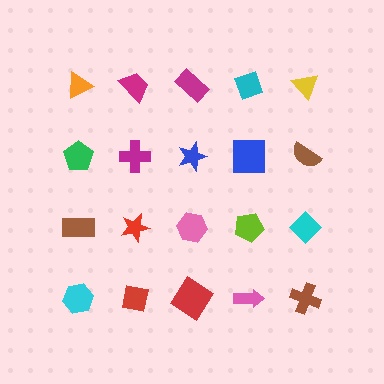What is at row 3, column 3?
A pink hexagon.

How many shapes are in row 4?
5 shapes.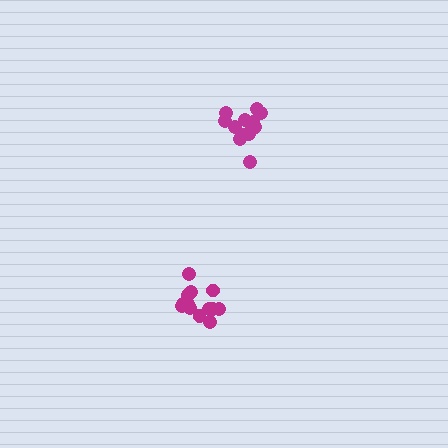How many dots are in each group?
Group 1: 13 dots, Group 2: 14 dots (27 total).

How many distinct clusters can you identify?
There are 2 distinct clusters.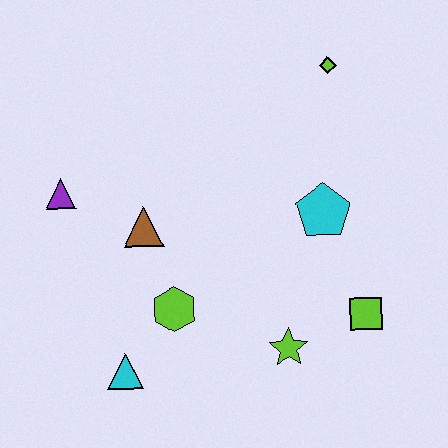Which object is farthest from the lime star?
The lime diamond is farthest from the lime star.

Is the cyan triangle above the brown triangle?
No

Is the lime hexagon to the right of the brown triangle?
Yes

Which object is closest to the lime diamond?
The cyan pentagon is closest to the lime diamond.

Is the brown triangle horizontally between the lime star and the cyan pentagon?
No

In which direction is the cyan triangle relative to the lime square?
The cyan triangle is to the left of the lime square.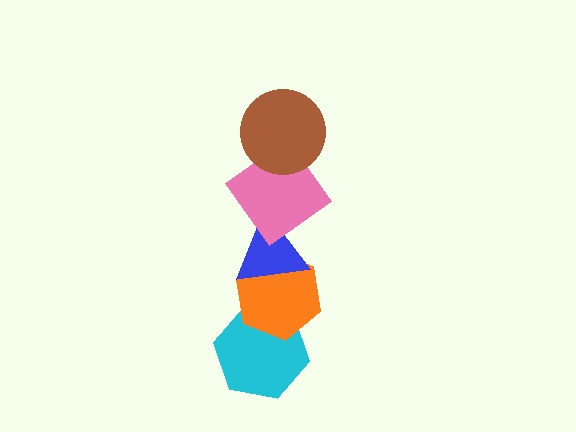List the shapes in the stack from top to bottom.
From top to bottom: the brown circle, the pink diamond, the blue triangle, the orange hexagon, the cyan hexagon.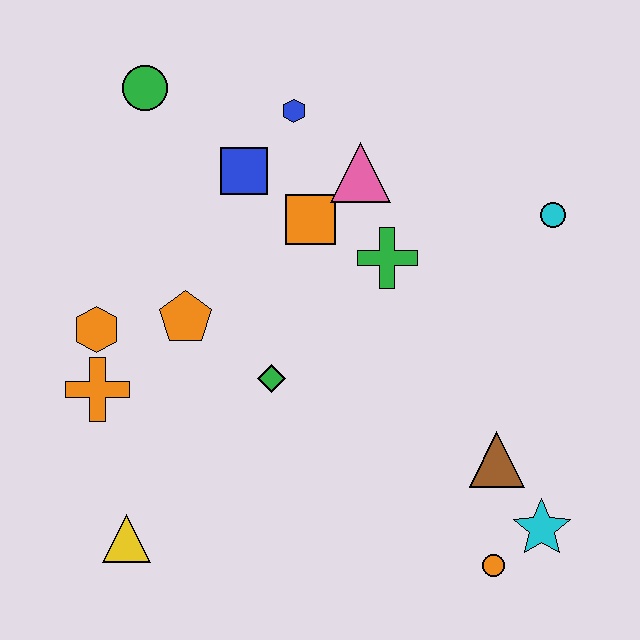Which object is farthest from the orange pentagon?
The cyan star is farthest from the orange pentagon.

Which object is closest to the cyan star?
The orange circle is closest to the cyan star.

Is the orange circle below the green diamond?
Yes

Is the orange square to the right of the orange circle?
No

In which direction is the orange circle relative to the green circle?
The orange circle is below the green circle.